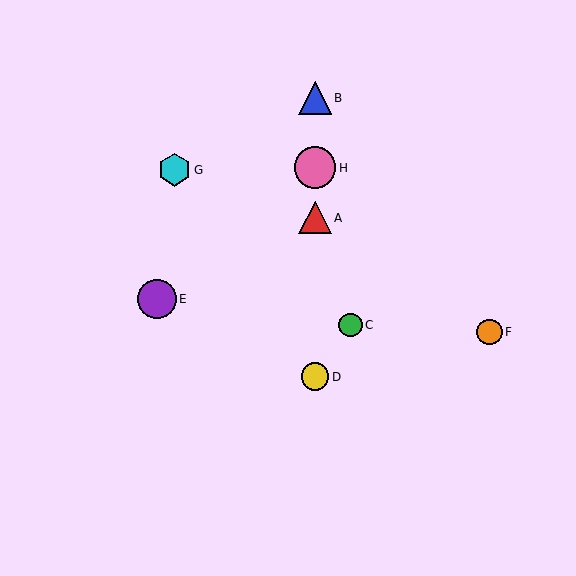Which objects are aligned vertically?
Objects A, B, D, H are aligned vertically.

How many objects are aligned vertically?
4 objects (A, B, D, H) are aligned vertically.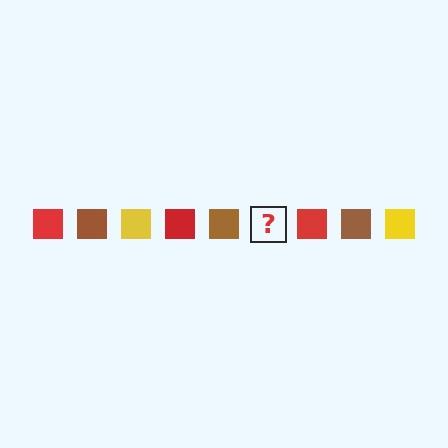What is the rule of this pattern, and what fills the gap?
The rule is that the pattern cycles through red, brown, yellow squares. The gap should be filled with a yellow square.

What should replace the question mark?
The question mark should be replaced with a yellow square.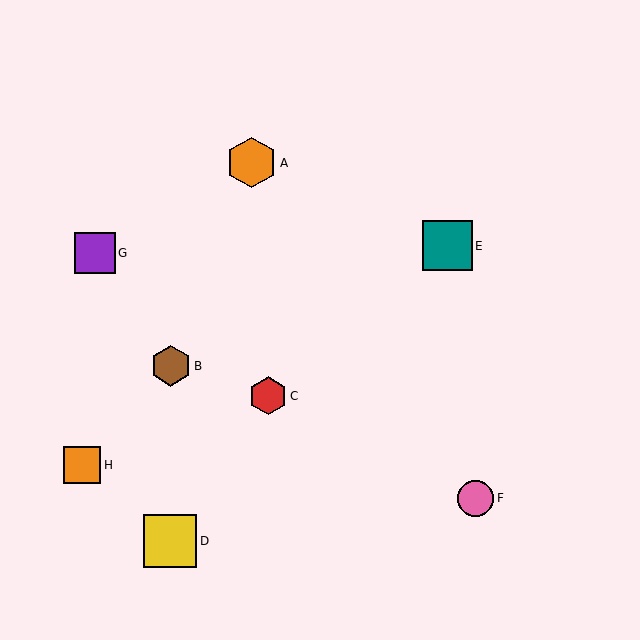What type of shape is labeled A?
Shape A is an orange hexagon.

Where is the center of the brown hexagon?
The center of the brown hexagon is at (171, 366).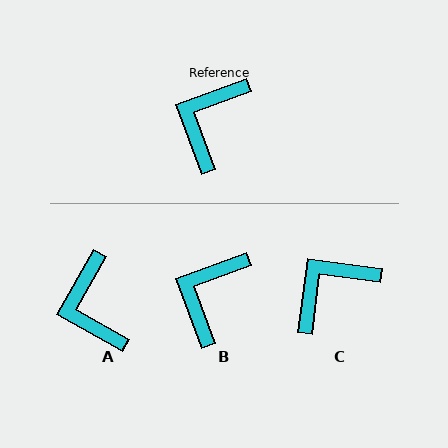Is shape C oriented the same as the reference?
No, it is off by about 28 degrees.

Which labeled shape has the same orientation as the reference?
B.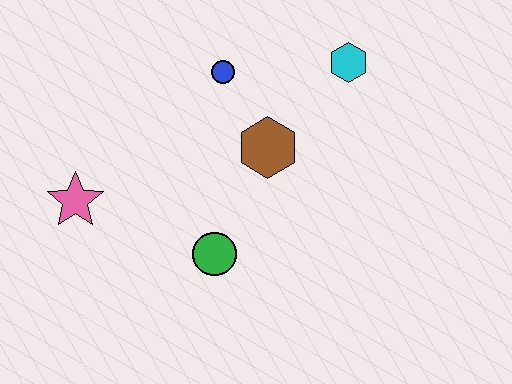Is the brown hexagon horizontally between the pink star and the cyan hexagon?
Yes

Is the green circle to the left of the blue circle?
Yes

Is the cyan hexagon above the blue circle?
Yes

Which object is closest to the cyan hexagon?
The brown hexagon is closest to the cyan hexagon.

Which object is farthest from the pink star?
The cyan hexagon is farthest from the pink star.